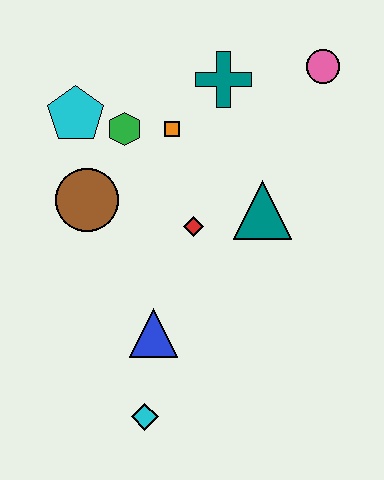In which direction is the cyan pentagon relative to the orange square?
The cyan pentagon is to the left of the orange square.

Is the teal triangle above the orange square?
No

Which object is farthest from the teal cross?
The cyan diamond is farthest from the teal cross.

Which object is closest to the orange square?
The green hexagon is closest to the orange square.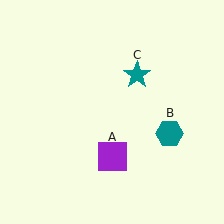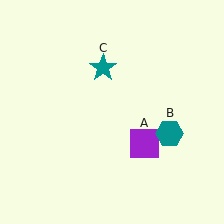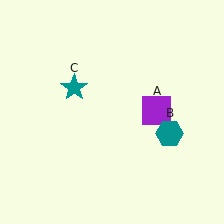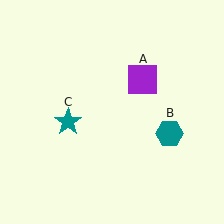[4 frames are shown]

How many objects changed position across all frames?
2 objects changed position: purple square (object A), teal star (object C).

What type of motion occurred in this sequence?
The purple square (object A), teal star (object C) rotated counterclockwise around the center of the scene.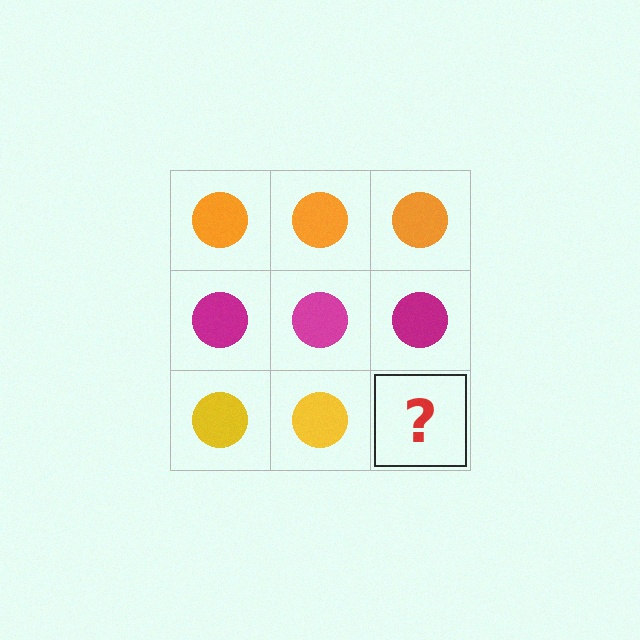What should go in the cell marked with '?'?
The missing cell should contain a yellow circle.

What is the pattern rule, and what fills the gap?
The rule is that each row has a consistent color. The gap should be filled with a yellow circle.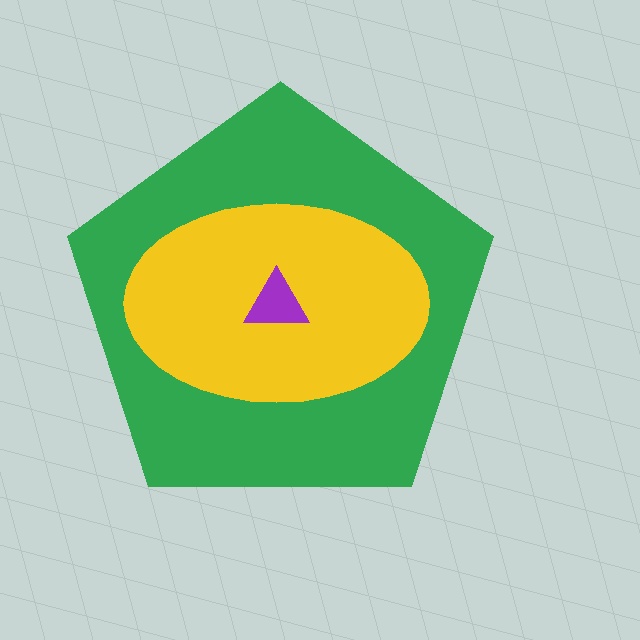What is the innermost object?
The purple triangle.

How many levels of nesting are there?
3.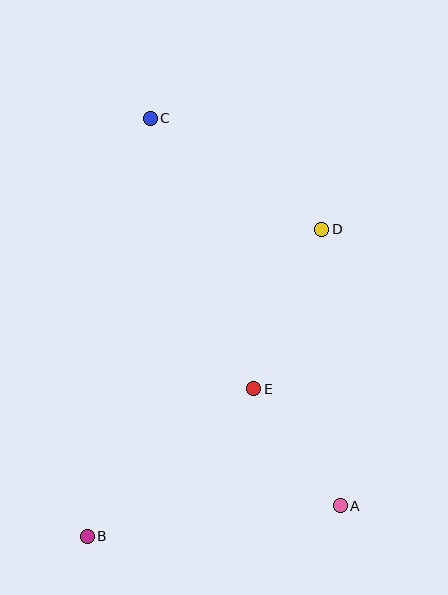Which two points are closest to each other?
Points A and E are closest to each other.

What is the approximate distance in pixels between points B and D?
The distance between B and D is approximately 386 pixels.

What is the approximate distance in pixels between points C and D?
The distance between C and D is approximately 204 pixels.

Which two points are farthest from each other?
Points A and C are farthest from each other.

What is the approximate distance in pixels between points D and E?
The distance between D and E is approximately 173 pixels.